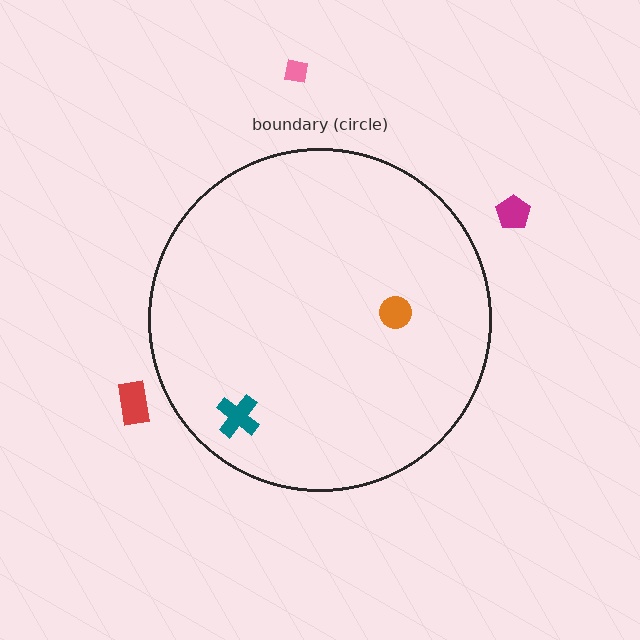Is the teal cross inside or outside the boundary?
Inside.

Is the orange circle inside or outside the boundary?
Inside.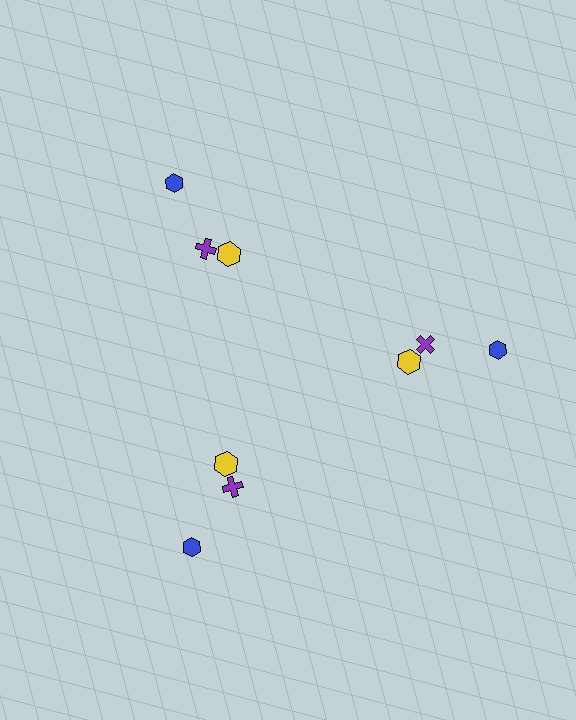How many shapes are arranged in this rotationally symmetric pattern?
There are 9 shapes, arranged in 3 groups of 3.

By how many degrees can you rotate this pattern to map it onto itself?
The pattern maps onto itself every 120 degrees of rotation.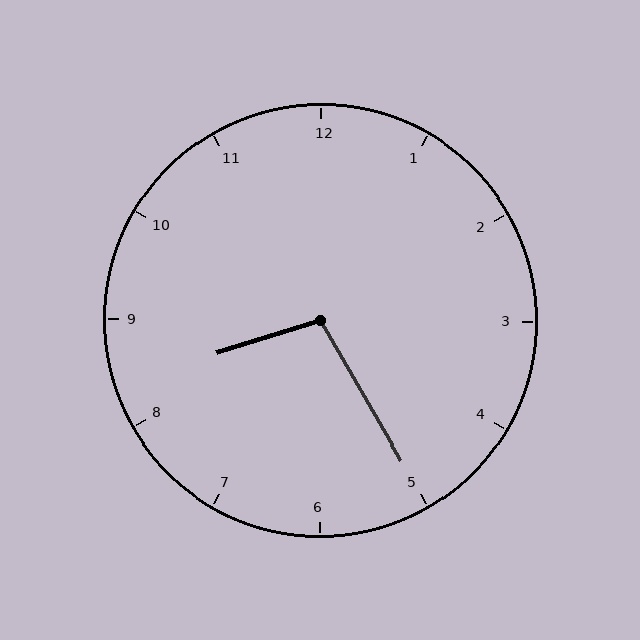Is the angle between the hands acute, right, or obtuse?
It is obtuse.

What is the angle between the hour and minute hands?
Approximately 102 degrees.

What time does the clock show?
8:25.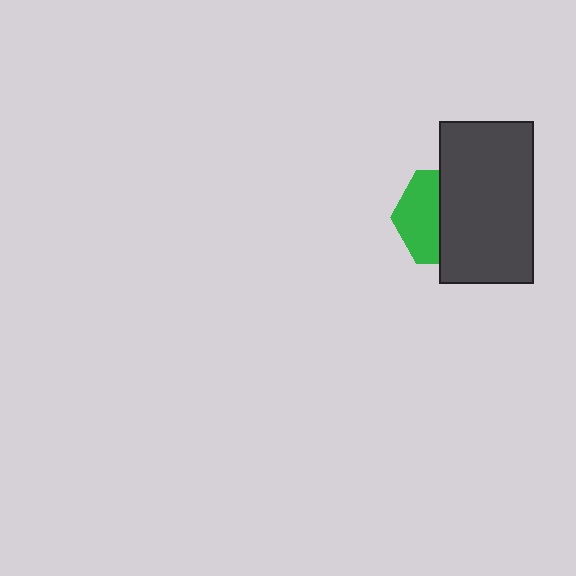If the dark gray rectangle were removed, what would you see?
You would see the complete green hexagon.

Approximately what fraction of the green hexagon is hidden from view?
Roughly 55% of the green hexagon is hidden behind the dark gray rectangle.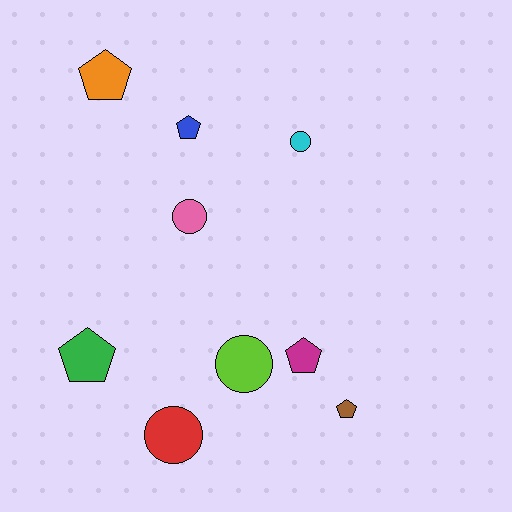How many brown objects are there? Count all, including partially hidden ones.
There is 1 brown object.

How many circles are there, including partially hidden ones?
There are 4 circles.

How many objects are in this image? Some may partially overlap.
There are 9 objects.